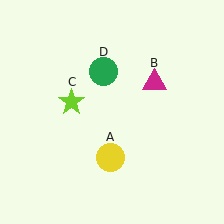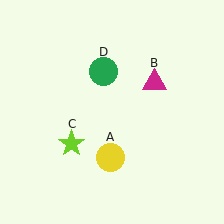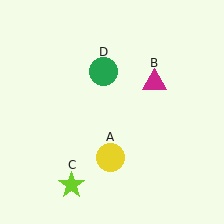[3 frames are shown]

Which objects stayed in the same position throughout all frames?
Yellow circle (object A) and magenta triangle (object B) and green circle (object D) remained stationary.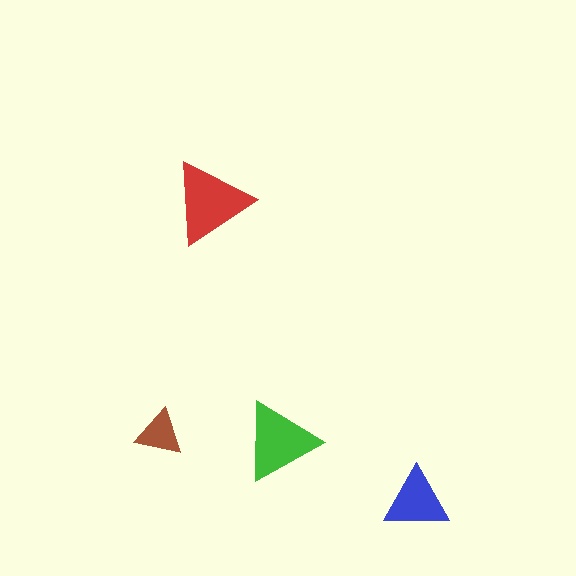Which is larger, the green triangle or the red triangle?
The red one.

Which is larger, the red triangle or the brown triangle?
The red one.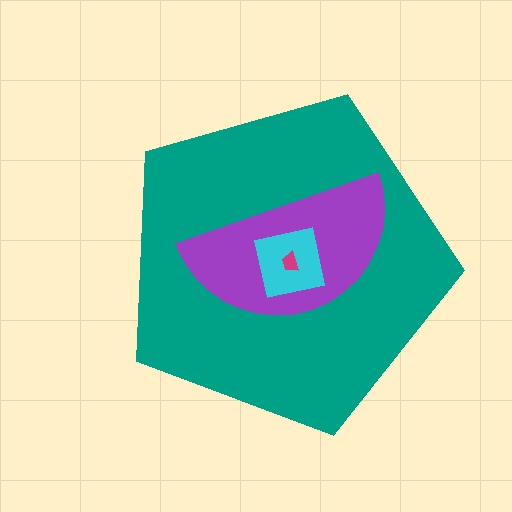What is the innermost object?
The magenta trapezoid.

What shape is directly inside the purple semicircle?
The cyan square.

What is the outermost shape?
The teal pentagon.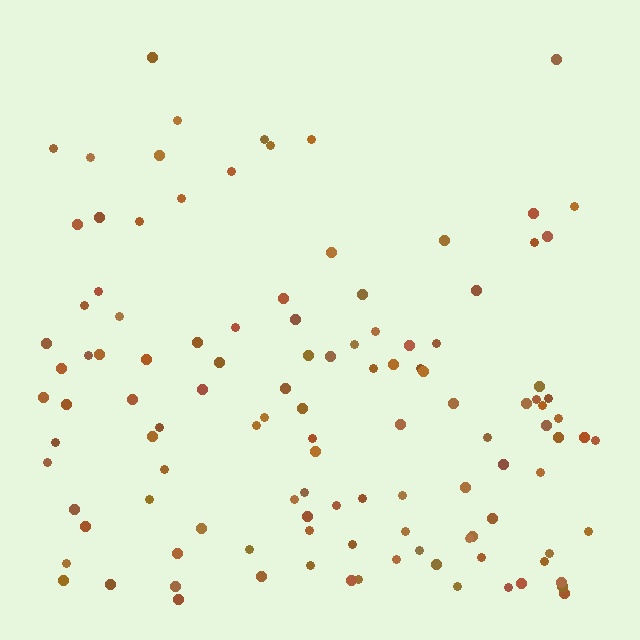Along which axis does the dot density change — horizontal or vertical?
Vertical.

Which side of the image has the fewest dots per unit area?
The top.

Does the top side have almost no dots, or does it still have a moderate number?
Still a moderate number, just noticeably fewer than the bottom.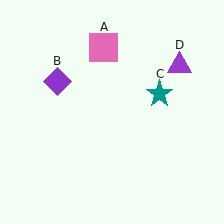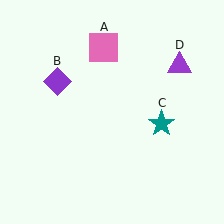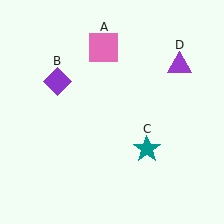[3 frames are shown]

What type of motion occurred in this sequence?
The teal star (object C) rotated clockwise around the center of the scene.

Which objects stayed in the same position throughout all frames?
Pink square (object A) and purple diamond (object B) and purple triangle (object D) remained stationary.